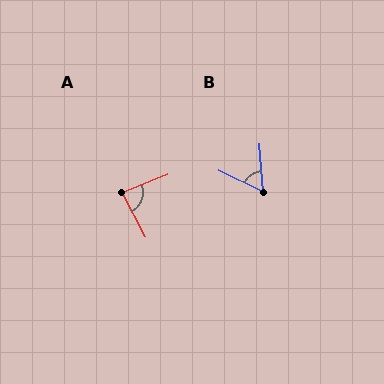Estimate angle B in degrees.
Approximately 60 degrees.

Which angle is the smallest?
B, at approximately 60 degrees.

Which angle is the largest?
A, at approximately 83 degrees.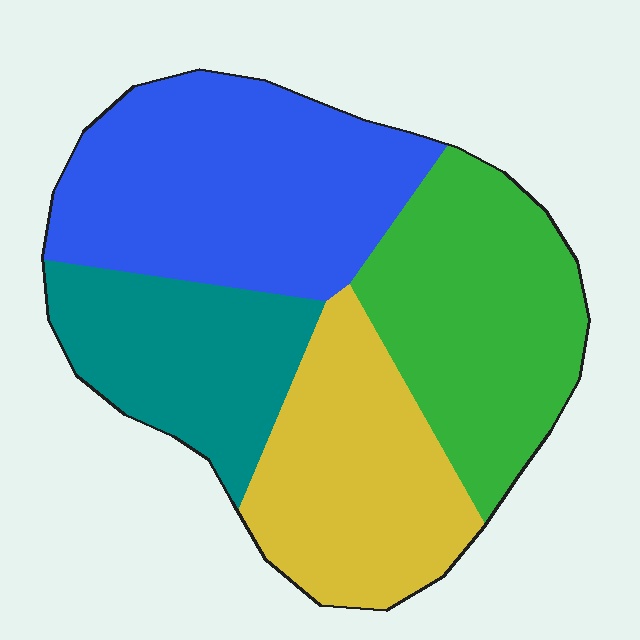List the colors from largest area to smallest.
From largest to smallest: blue, green, yellow, teal.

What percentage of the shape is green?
Green covers 26% of the shape.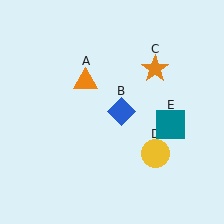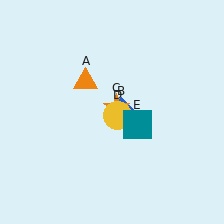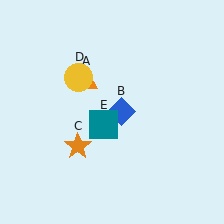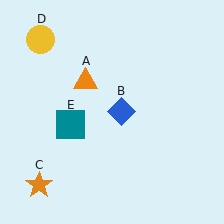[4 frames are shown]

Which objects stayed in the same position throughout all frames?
Orange triangle (object A) and blue diamond (object B) remained stationary.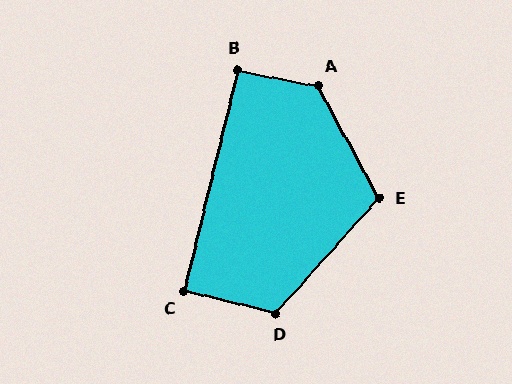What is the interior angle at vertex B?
Approximately 93 degrees (approximately right).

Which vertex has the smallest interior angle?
C, at approximately 90 degrees.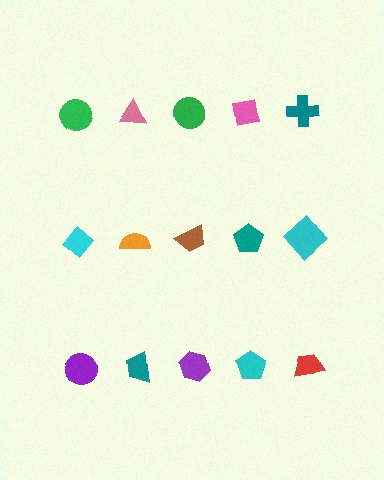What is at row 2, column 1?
A cyan diamond.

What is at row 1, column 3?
A green circle.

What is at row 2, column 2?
An orange semicircle.